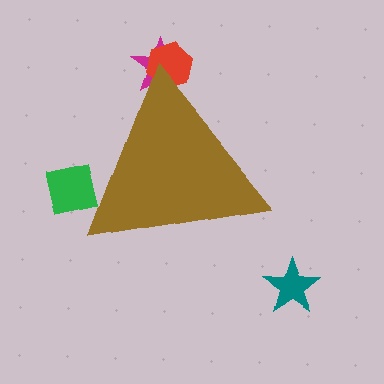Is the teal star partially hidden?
No, the teal star is fully visible.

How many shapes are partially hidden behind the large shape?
3 shapes are partially hidden.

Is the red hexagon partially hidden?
Yes, the red hexagon is partially hidden behind the brown triangle.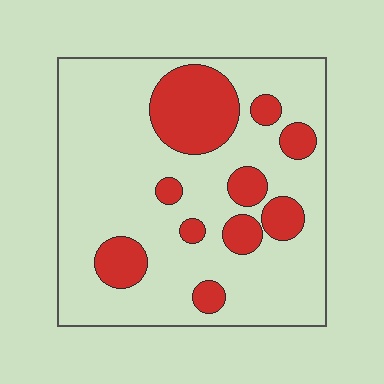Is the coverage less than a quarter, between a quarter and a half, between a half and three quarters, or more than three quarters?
Less than a quarter.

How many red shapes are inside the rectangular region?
10.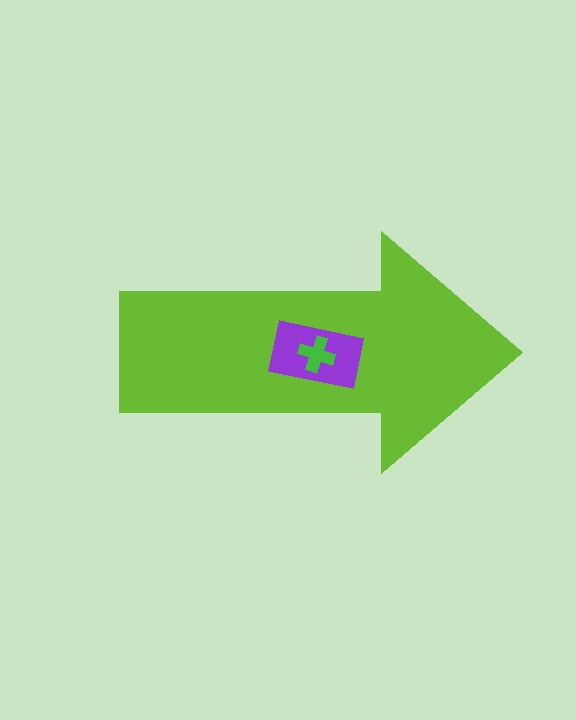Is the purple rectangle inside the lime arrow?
Yes.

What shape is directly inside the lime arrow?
The purple rectangle.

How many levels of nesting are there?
3.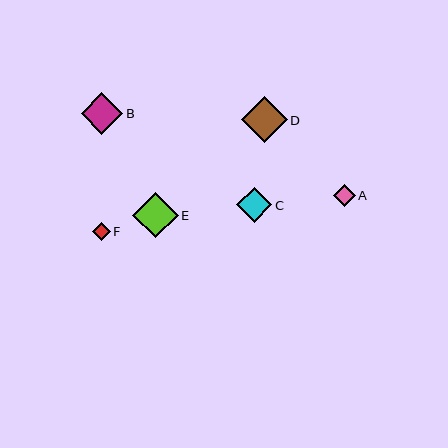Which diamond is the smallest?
Diamond F is the smallest with a size of approximately 18 pixels.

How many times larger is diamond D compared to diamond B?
Diamond D is approximately 1.1 times the size of diamond B.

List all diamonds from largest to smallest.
From largest to smallest: D, E, B, C, A, F.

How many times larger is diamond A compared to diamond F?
Diamond A is approximately 1.2 times the size of diamond F.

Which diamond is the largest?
Diamond D is the largest with a size of approximately 46 pixels.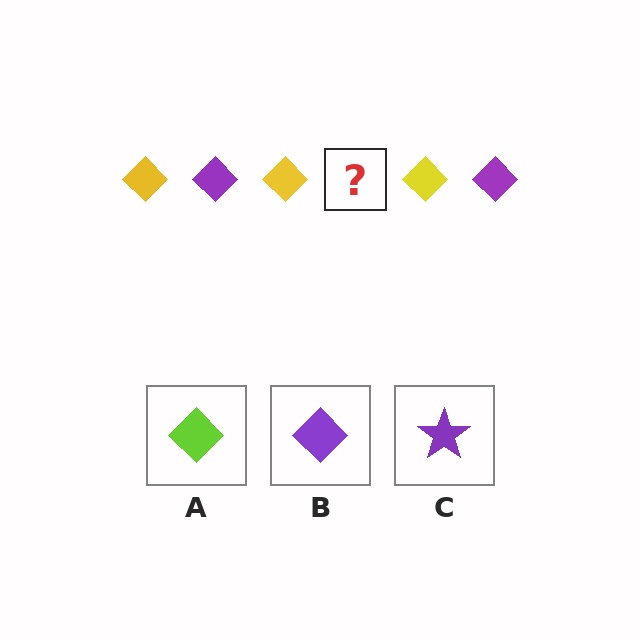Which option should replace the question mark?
Option B.